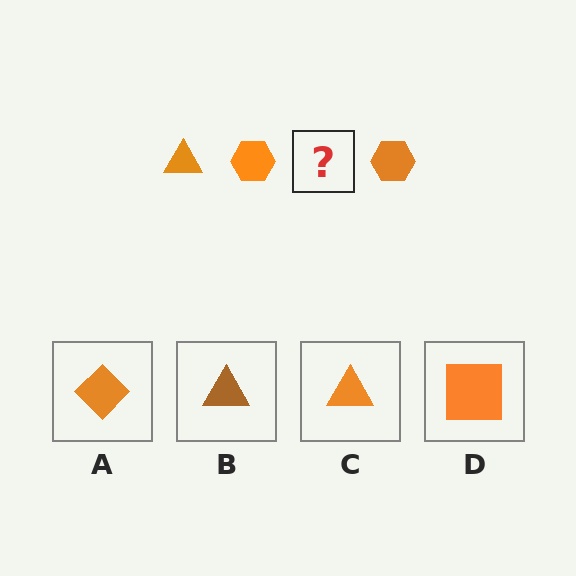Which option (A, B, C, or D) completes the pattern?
C.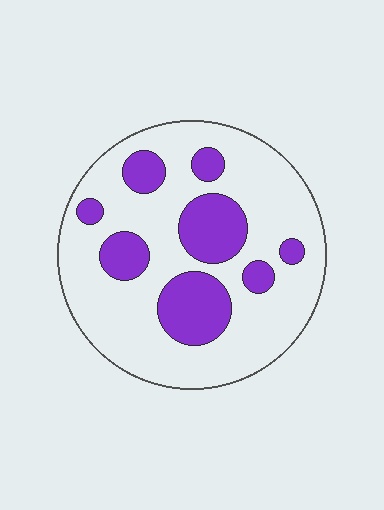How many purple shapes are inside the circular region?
8.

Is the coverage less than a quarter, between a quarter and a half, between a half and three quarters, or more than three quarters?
Between a quarter and a half.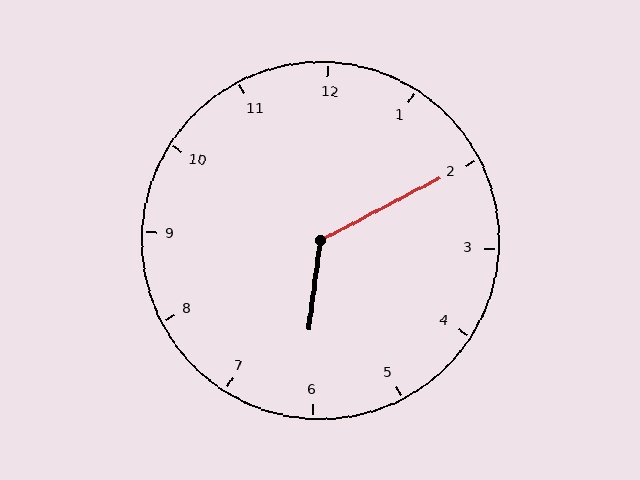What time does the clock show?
6:10.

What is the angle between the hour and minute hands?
Approximately 125 degrees.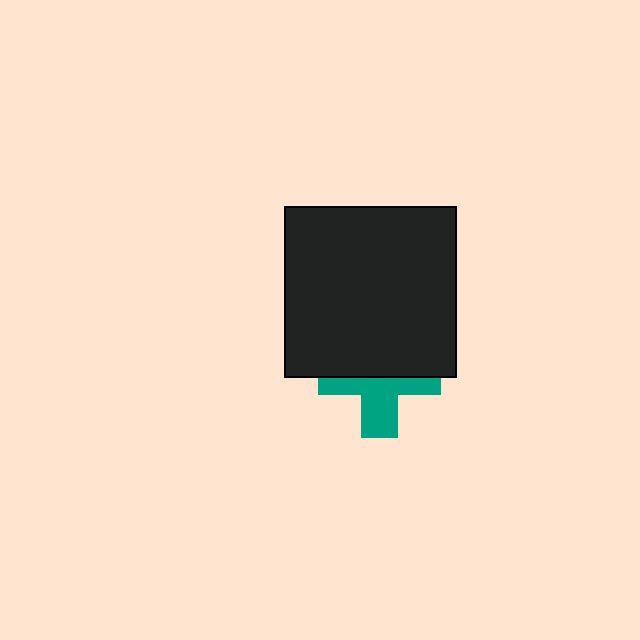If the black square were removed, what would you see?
You would see the complete teal cross.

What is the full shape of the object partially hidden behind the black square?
The partially hidden object is a teal cross.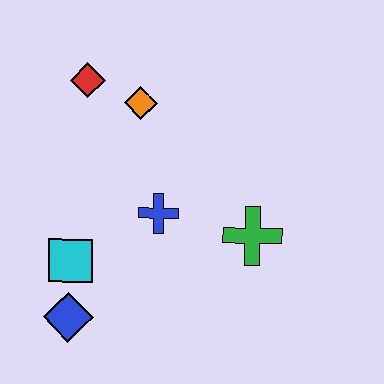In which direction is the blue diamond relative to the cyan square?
The blue diamond is below the cyan square.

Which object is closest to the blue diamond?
The cyan square is closest to the blue diamond.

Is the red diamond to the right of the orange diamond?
No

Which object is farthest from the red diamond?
The blue diamond is farthest from the red diamond.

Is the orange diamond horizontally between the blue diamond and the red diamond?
No